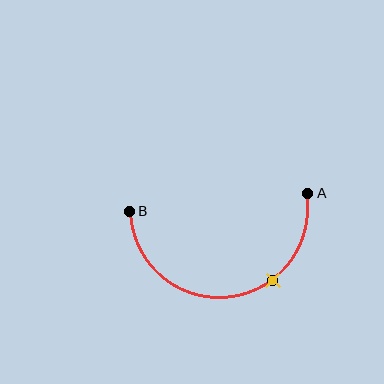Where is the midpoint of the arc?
The arc midpoint is the point on the curve farthest from the straight line joining A and B. It sits below that line.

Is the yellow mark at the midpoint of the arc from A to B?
No. The yellow mark lies on the arc but is closer to endpoint A. The arc midpoint would be at the point on the curve equidistant along the arc from both A and B.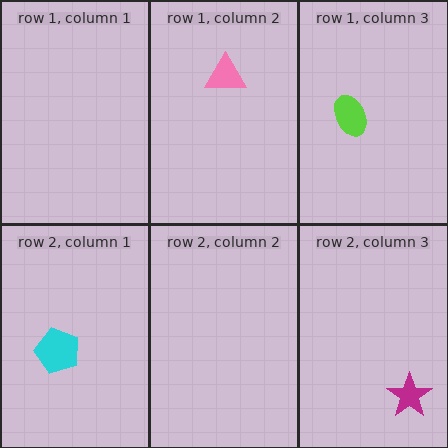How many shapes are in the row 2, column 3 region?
1.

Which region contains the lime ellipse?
The row 1, column 3 region.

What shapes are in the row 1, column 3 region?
The lime ellipse.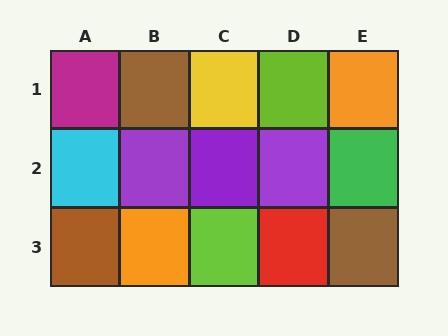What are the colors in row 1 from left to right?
Magenta, brown, yellow, lime, orange.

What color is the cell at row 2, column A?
Cyan.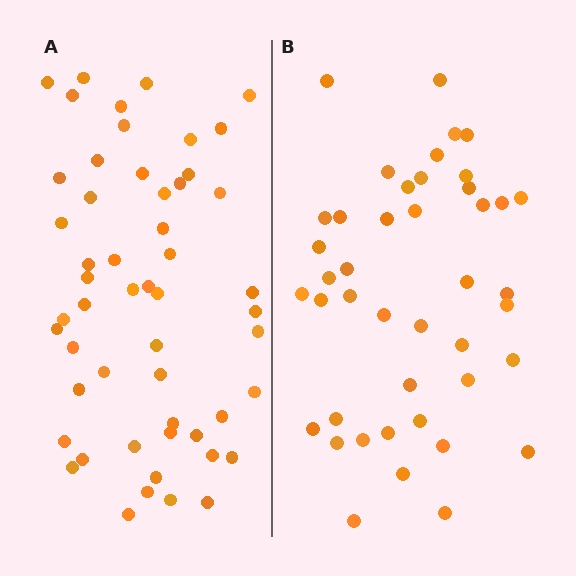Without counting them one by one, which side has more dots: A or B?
Region A (the left region) has more dots.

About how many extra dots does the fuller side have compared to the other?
Region A has roughly 10 or so more dots than region B.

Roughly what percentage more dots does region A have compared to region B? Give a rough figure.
About 25% more.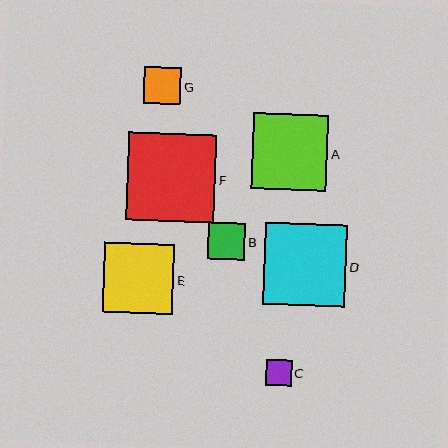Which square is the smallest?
Square C is the smallest with a size of approximately 25 pixels.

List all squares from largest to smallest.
From largest to smallest: F, D, A, E, G, B, C.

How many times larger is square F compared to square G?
Square F is approximately 2.4 times the size of square G.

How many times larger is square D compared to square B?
Square D is approximately 2.2 times the size of square B.